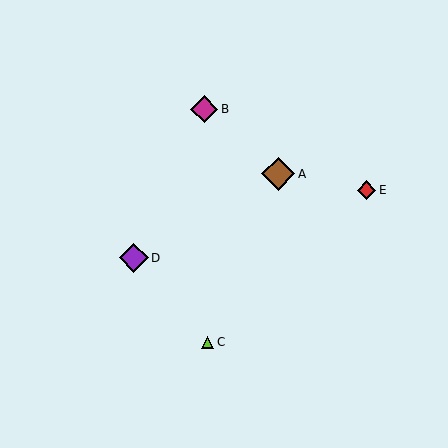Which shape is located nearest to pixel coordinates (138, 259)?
The purple diamond (labeled D) at (134, 258) is nearest to that location.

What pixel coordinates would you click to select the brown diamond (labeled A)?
Click at (278, 174) to select the brown diamond A.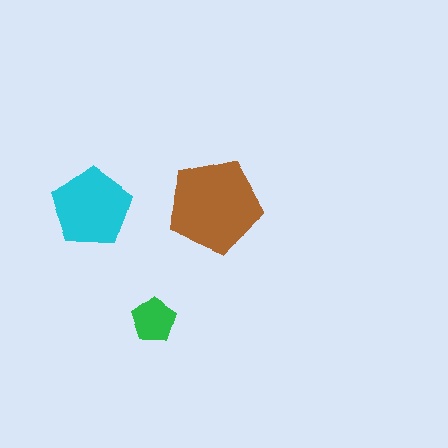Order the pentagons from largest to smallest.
the brown one, the cyan one, the green one.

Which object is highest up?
The brown pentagon is topmost.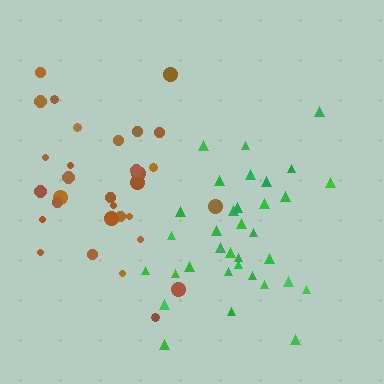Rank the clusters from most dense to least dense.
green, brown.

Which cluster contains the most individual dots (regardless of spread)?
Green (34).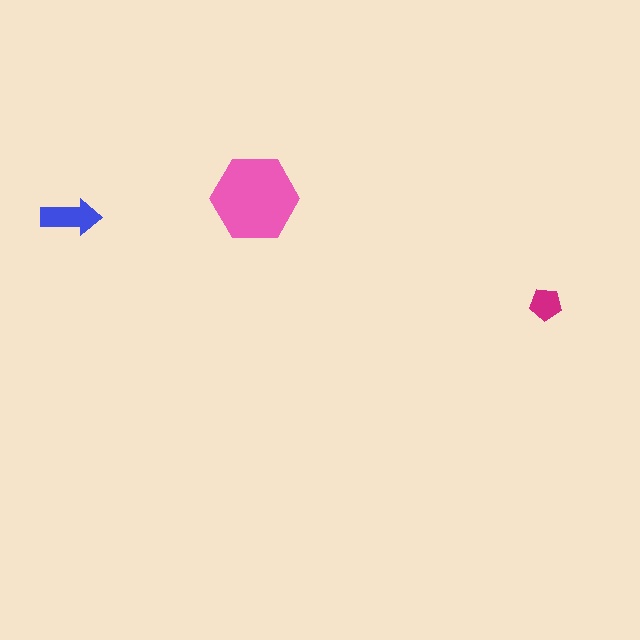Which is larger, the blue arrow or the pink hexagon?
The pink hexagon.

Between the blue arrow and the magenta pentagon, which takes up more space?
The blue arrow.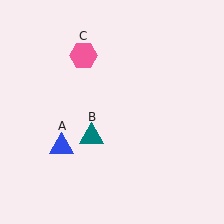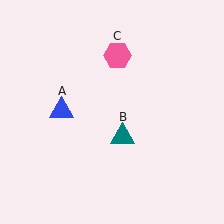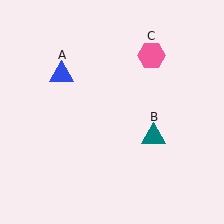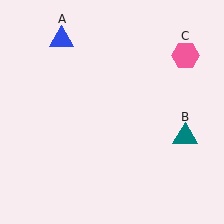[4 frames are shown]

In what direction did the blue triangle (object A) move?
The blue triangle (object A) moved up.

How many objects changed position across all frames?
3 objects changed position: blue triangle (object A), teal triangle (object B), pink hexagon (object C).